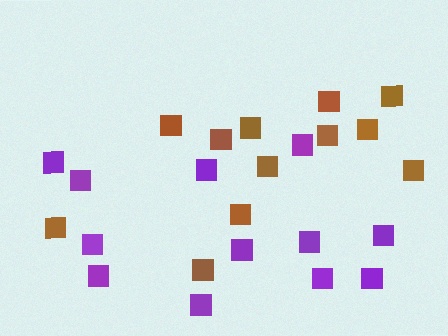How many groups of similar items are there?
There are 2 groups: one group of brown squares (12) and one group of purple squares (12).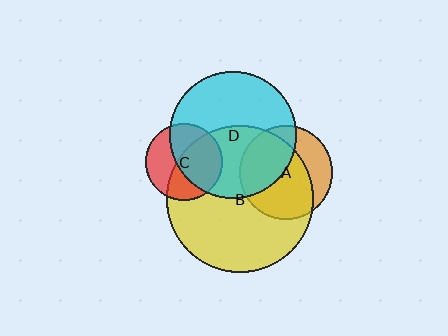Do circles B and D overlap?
Yes.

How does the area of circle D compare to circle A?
Approximately 1.8 times.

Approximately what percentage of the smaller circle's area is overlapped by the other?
Approximately 50%.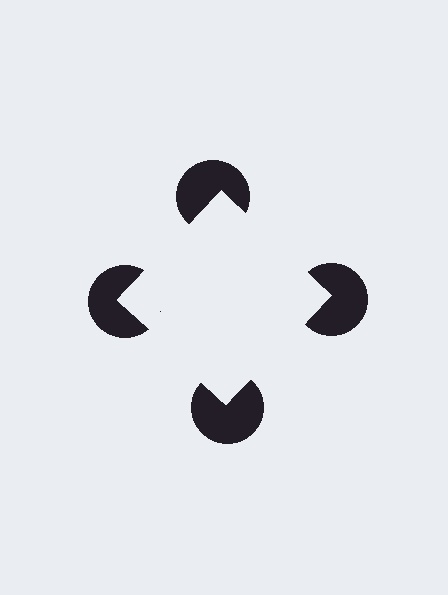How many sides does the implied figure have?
4 sides.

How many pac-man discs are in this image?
There are 4 — one at each vertex of the illusory square.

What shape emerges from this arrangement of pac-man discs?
An illusory square — its edges are inferred from the aligned wedge cuts in the pac-man discs, not physically drawn.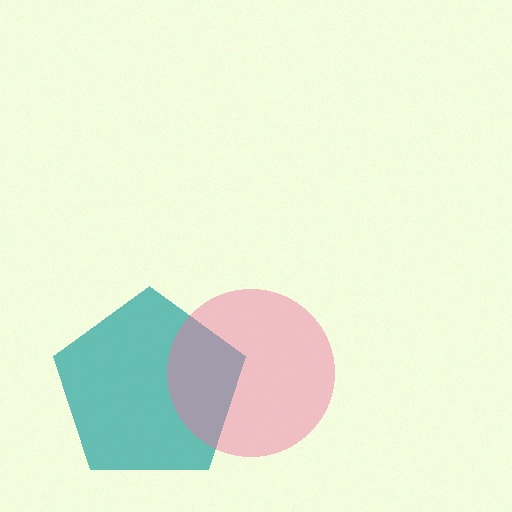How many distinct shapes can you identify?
There are 2 distinct shapes: a teal pentagon, a pink circle.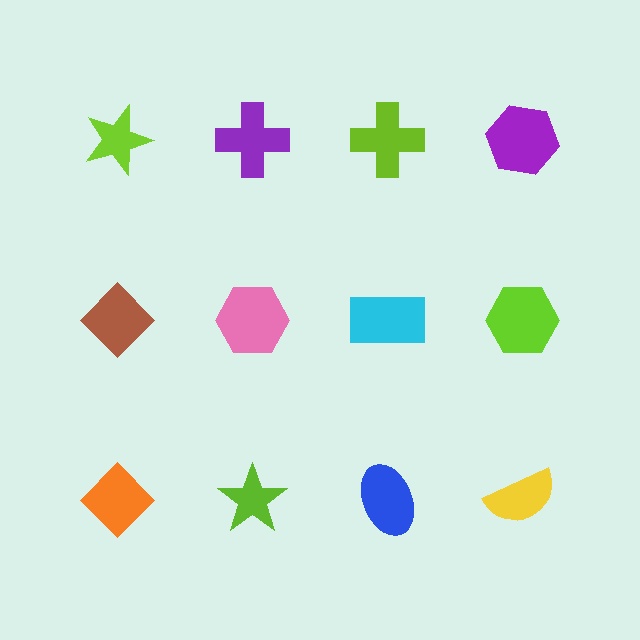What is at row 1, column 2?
A purple cross.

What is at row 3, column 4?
A yellow semicircle.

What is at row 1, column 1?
A lime star.